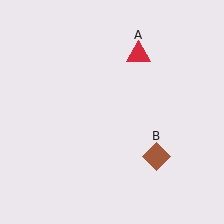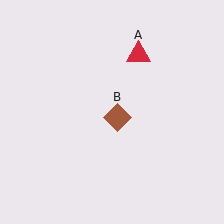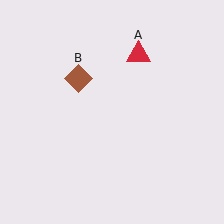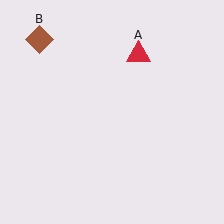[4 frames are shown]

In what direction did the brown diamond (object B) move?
The brown diamond (object B) moved up and to the left.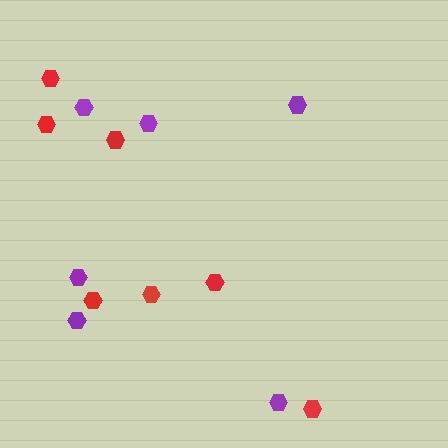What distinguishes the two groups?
There are 2 groups: one group of purple hexagons (6) and one group of red hexagons (7).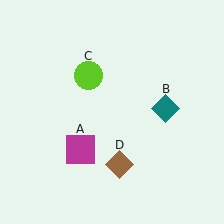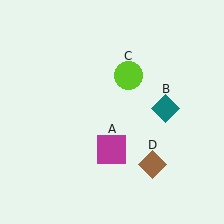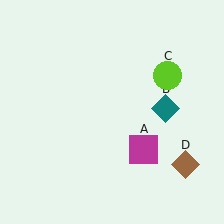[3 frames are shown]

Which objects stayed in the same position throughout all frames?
Teal diamond (object B) remained stationary.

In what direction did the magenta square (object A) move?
The magenta square (object A) moved right.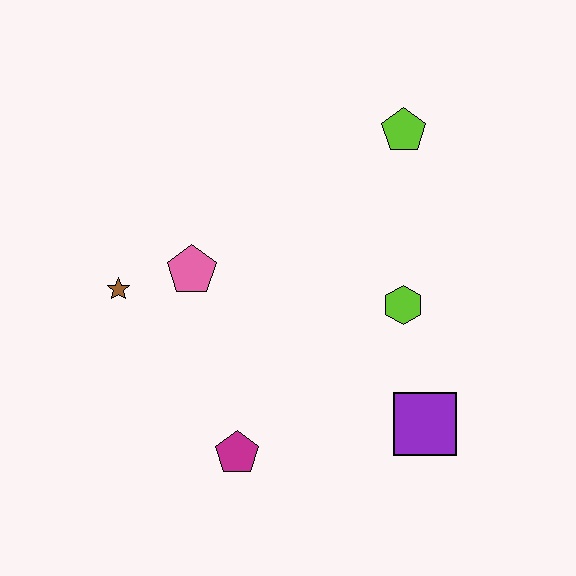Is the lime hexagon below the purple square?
No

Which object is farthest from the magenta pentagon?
The lime pentagon is farthest from the magenta pentagon.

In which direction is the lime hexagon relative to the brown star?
The lime hexagon is to the right of the brown star.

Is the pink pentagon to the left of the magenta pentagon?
Yes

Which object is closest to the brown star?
The pink pentagon is closest to the brown star.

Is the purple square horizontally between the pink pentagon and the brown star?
No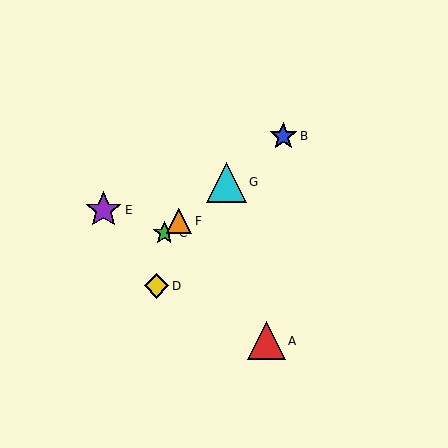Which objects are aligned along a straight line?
Objects B, C, F, G are aligned along a straight line.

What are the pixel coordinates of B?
Object B is at (283, 136).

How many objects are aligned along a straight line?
4 objects (B, C, F, G) are aligned along a straight line.